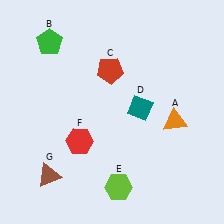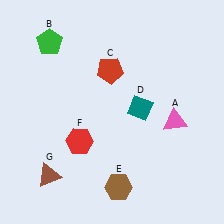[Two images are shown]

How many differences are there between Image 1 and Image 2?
There are 2 differences between the two images.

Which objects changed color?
A changed from orange to pink. E changed from lime to brown.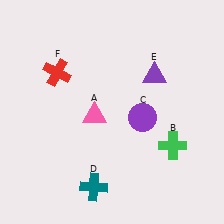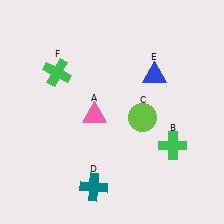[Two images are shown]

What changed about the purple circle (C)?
In Image 1, C is purple. In Image 2, it changed to lime.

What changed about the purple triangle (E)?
In Image 1, E is purple. In Image 2, it changed to blue.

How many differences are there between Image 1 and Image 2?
There are 3 differences between the two images.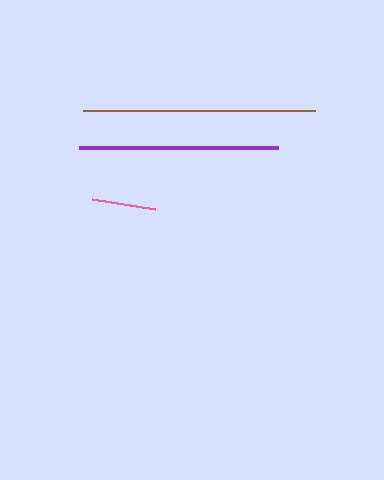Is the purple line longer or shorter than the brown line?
The brown line is longer than the purple line.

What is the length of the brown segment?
The brown segment is approximately 232 pixels long.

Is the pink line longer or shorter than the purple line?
The purple line is longer than the pink line.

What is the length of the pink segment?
The pink segment is approximately 64 pixels long.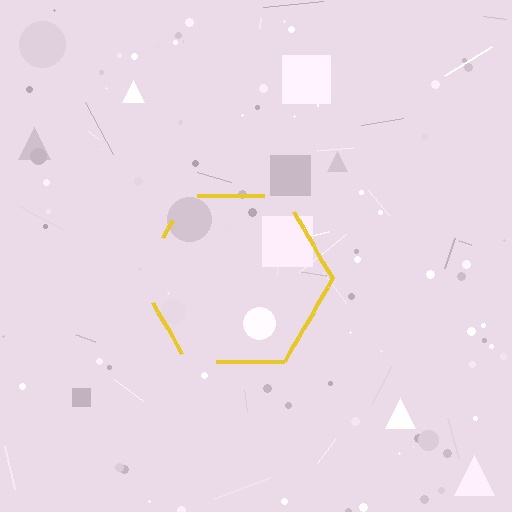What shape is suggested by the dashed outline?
The dashed outline suggests a hexagon.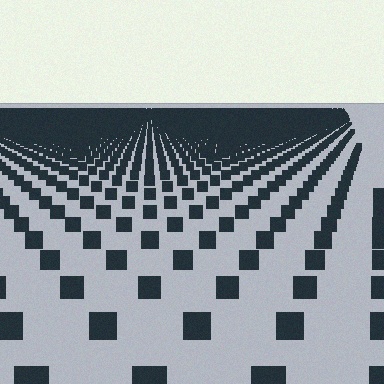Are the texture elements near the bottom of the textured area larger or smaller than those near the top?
Larger. Near the bottom, elements are closer to the viewer and appear at a bigger on-screen size.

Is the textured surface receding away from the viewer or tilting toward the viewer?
The surface is receding away from the viewer. Texture elements get smaller and denser toward the top.